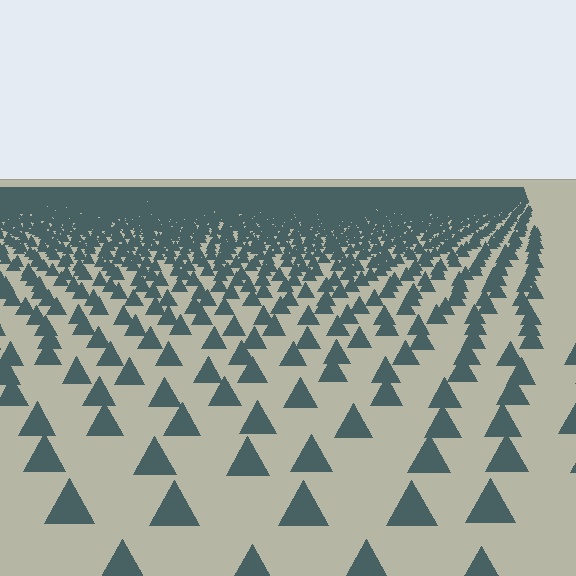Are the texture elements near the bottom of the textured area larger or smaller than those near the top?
Larger. Near the bottom, elements are closer to the viewer and appear at a bigger on-screen size.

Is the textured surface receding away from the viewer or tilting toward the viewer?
The surface is receding away from the viewer. Texture elements get smaller and denser toward the top.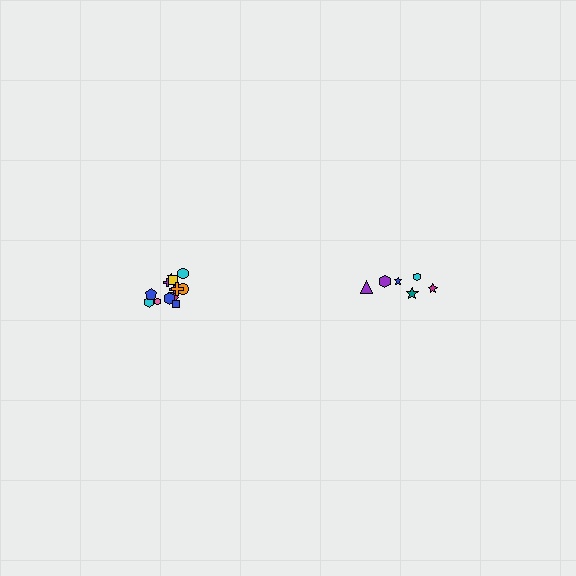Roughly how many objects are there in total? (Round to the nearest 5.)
Roughly 20 objects in total.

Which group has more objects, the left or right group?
The left group.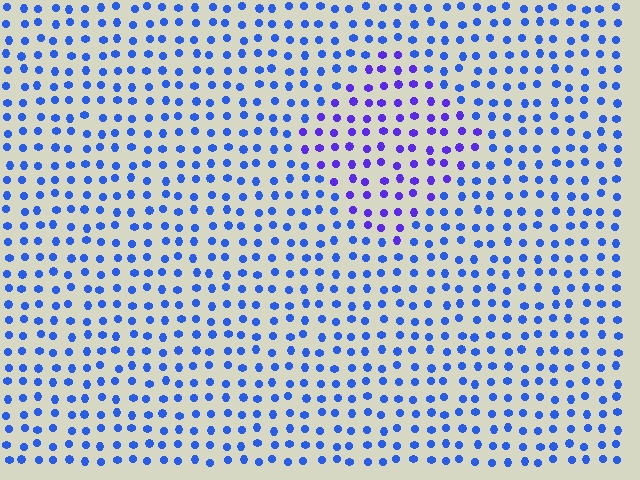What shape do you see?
I see a diamond.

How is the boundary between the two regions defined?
The boundary is defined purely by a slight shift in hue (about 33 degrees). Spacing, size, and orientation are identical on both sides.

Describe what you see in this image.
The image is filled with small blue elements in a uniform arrangement. A diamond-shaped region is visible where the elements are tinted to a slightly different hue, forming a subtle color boundary.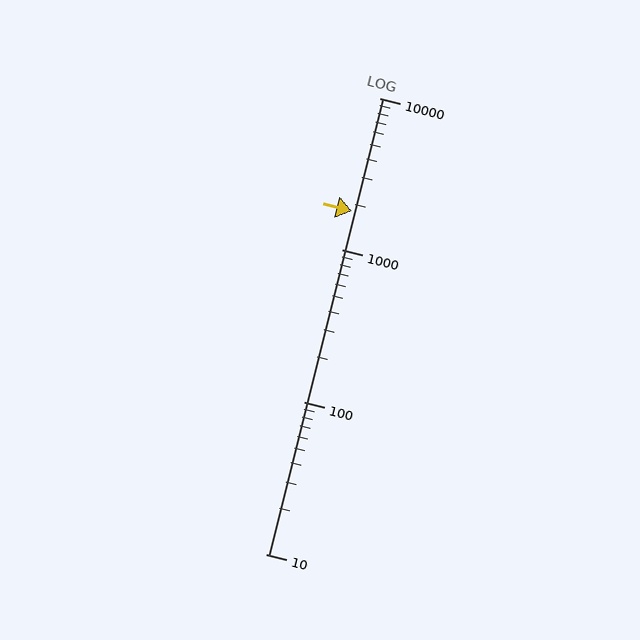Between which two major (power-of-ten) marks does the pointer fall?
The pointer is between 1000 and 10000.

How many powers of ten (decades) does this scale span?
The scale spans 3 decades, from 10 to 10000.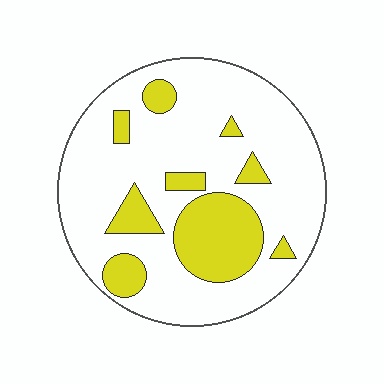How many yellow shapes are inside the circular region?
9.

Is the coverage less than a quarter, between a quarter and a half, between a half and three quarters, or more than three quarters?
Less than a quarter.